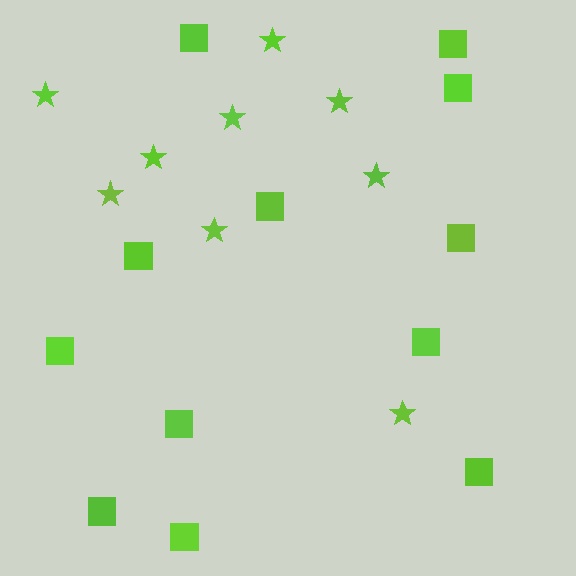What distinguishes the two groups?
There are 2 groups: one group of stars (9) and one group of squares (12).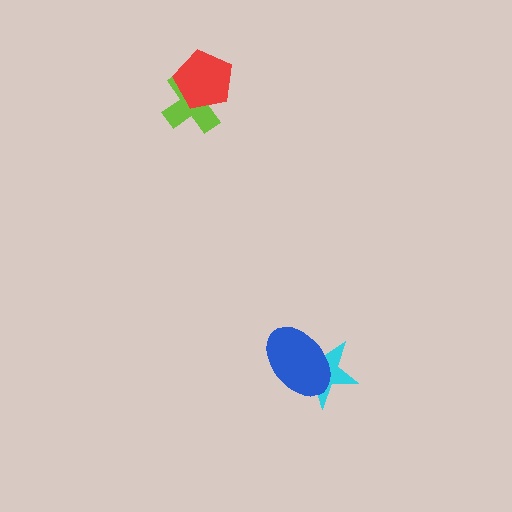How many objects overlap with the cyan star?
1 object overlaps with the cyan star.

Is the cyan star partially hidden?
Yes, it is partially covered by another shape.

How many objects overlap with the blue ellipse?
1 object overlaps with the blue ellipse.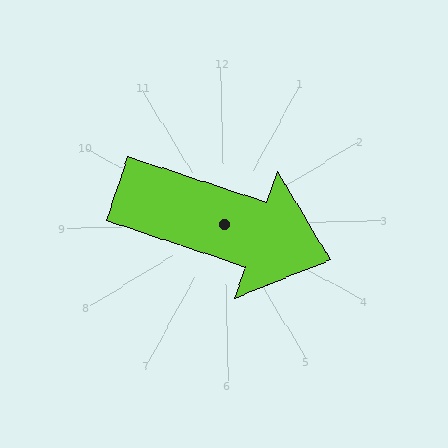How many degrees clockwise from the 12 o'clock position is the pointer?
Approximately 110 degrees.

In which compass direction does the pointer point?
East.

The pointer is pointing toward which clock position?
Roughly 4 o'clock.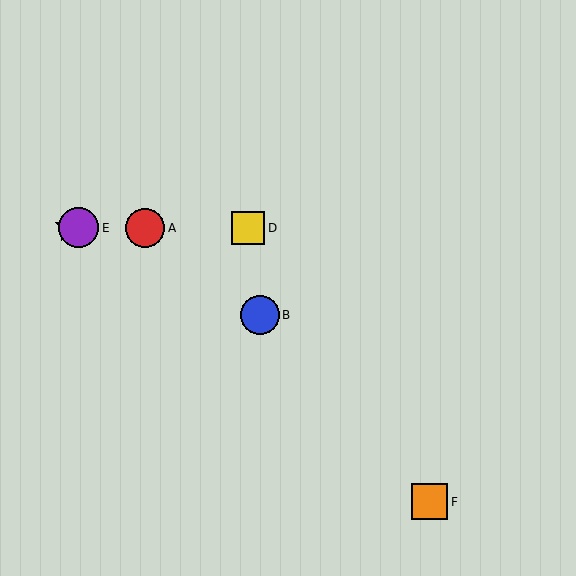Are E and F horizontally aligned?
No, E is at y≈228 and F is at y≈502.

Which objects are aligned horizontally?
Objects A, C, D, E are aligned horizontally.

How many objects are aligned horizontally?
4 objects (A, C, D, E) are aligned horizontally.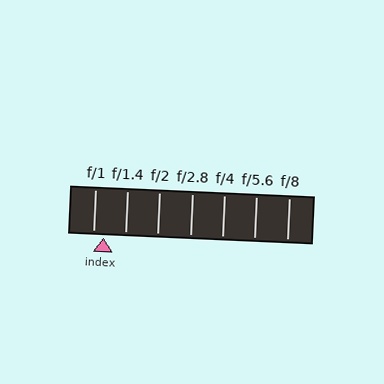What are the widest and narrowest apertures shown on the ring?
The widest aperture shown is f/1 and the narrowest is f/8.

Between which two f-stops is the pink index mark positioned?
The index mark is between f/1 and f/1.4.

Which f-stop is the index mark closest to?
The index mark is closest to f/1.